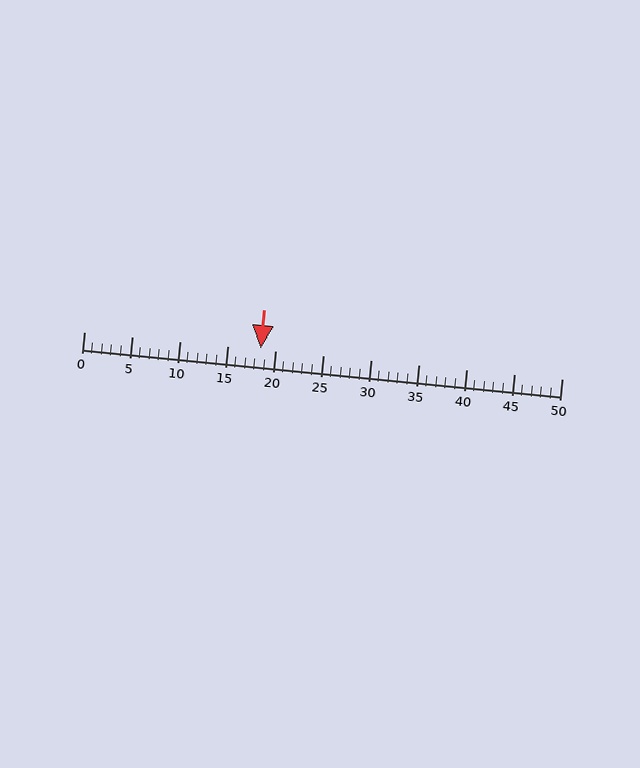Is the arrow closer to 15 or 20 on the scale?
The arrow is closer to 20.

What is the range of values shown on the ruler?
The ruler shows values from 0 to 50.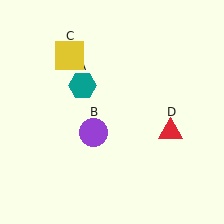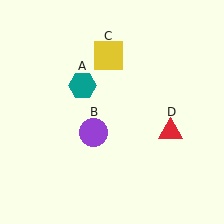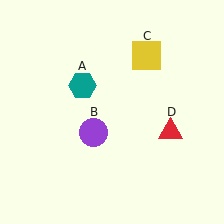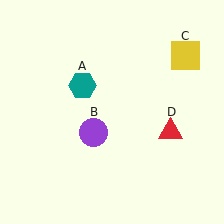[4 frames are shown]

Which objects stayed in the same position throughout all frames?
Teal hexagon (object A) and purple circle (object B) and red triangle (object D) remained stationary.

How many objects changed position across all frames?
1 object changed position: yellow square (object C).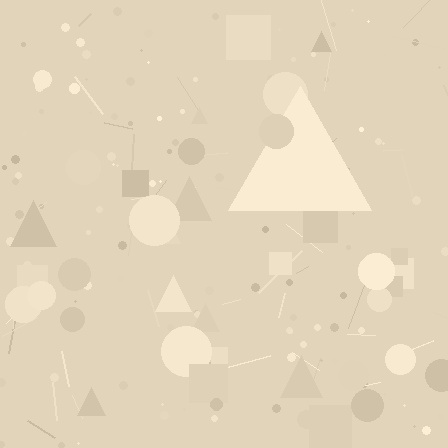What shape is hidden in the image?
A triangle is hidden in the image.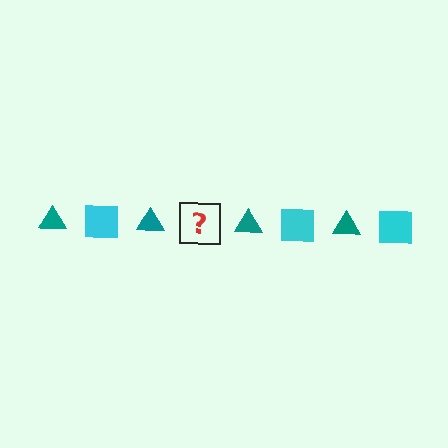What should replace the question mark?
The question mark should be replaced with a cyan square.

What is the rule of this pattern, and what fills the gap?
The rule is that the pattern alternates between teal triangle and cyan square. The gap should be filled with a cyan square.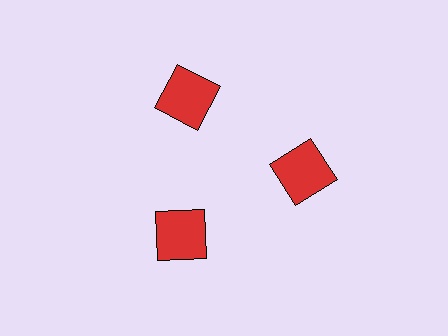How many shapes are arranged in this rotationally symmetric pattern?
There are 3 shapes, arranged in 3 groups of 1.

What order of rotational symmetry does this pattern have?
This pattern has 3-fold rotational symmetry.